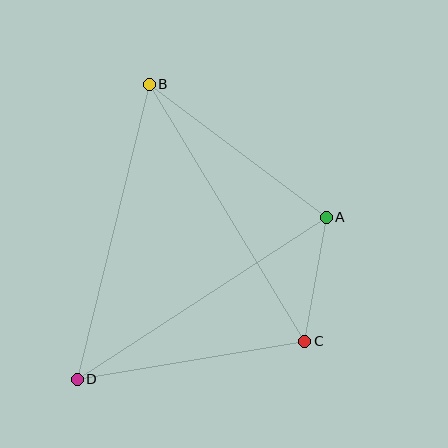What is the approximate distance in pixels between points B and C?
The distance between B and C is approximately 300 pixels.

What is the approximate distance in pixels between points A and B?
The distance between A and B is approximately 221 pixels.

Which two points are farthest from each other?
Points B and D are farthest from each other.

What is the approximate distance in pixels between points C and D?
The distance between C and D is approximately 230 pixels.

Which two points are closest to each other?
Points A and C are closest to each other.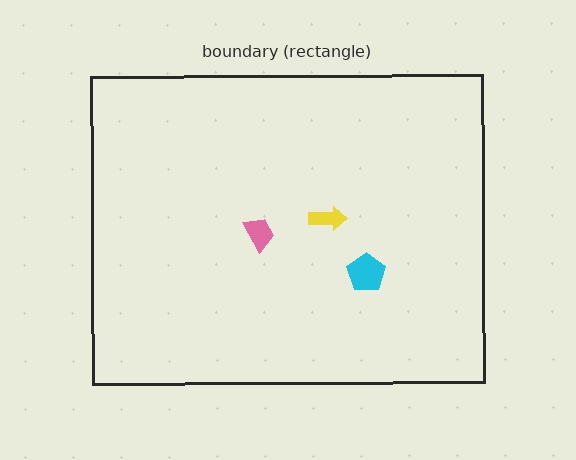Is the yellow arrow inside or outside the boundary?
Inside.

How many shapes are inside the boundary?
3 inside, 0 outside.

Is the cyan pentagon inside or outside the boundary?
Inside.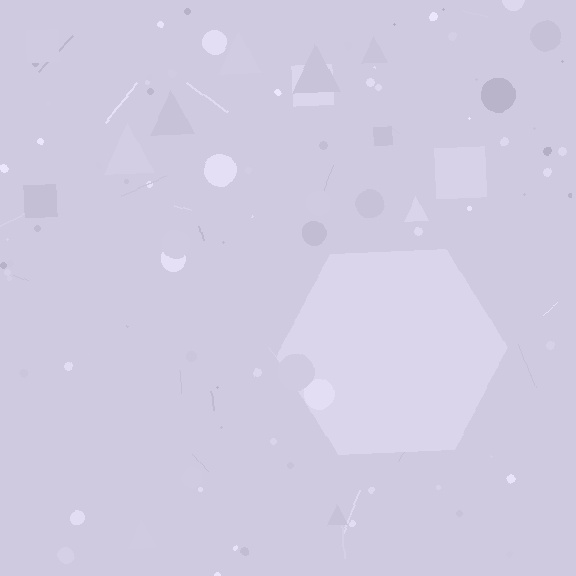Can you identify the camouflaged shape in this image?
The camouflaged shape is a hexagon.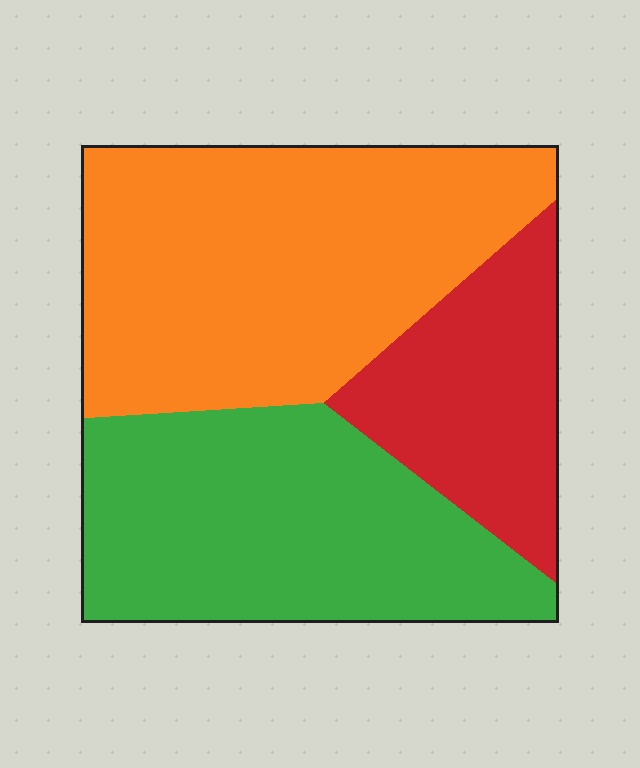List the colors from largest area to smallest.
From largest to smallest: orange, green, red.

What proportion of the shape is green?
Green covers around 35% of the shape.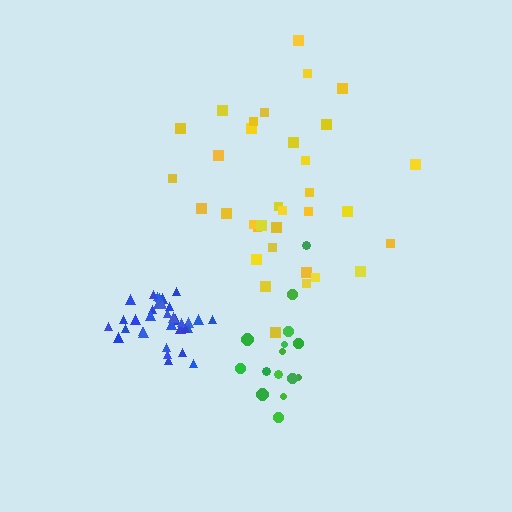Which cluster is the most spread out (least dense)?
Green.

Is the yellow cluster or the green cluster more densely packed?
Yellow.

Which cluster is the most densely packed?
Blue.